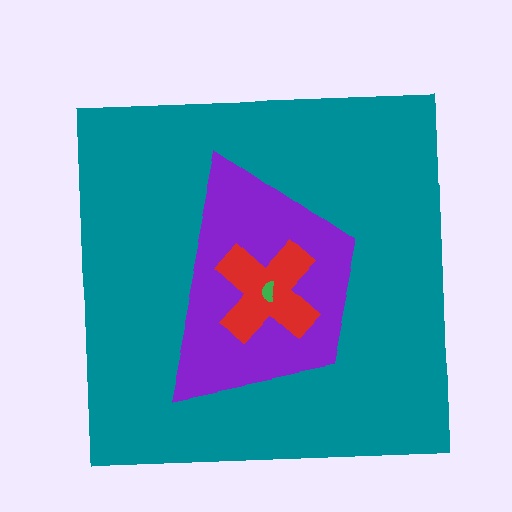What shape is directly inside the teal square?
The purple trapezoid.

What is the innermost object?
The green semicircle.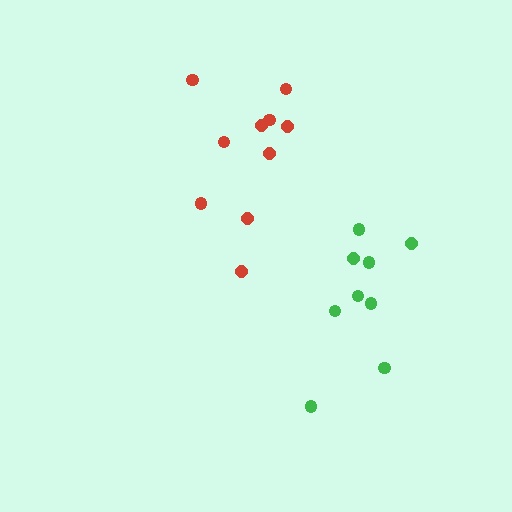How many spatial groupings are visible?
There are 2 spatial groupings.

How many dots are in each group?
Group 1: 10 dots, Group 2: 9 dots (19 total).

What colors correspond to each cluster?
The clusters are colored: red, green.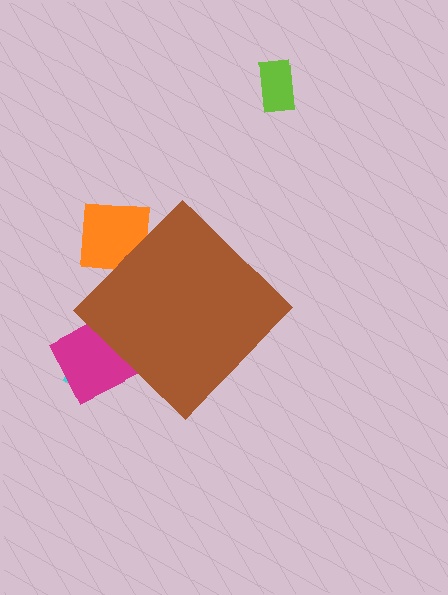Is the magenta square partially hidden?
Yes, the magenta square is partially hidden behind the brown diamond.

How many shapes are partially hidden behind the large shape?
3 shapes are partially hidden.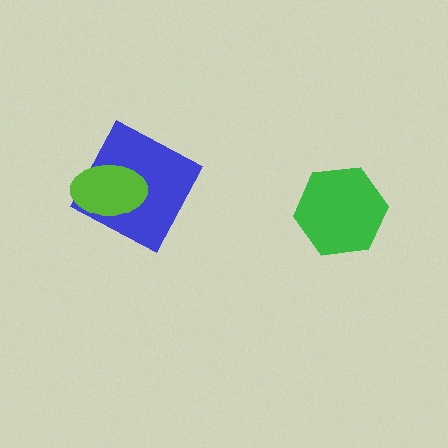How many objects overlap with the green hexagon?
0 objects overlap with the green hexagon.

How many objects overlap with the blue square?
1 object overlaps with the blue square.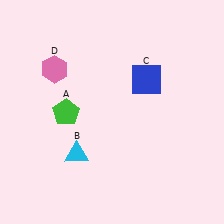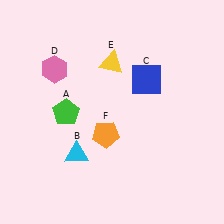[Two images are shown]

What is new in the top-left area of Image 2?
A yellow triangle (E) was added in the top-left area of Image 2.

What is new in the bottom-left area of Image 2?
An orange pentagon (F) was added in the bottom-left area of Image 2.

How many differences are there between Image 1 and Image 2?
There are 2 differences between the two images.